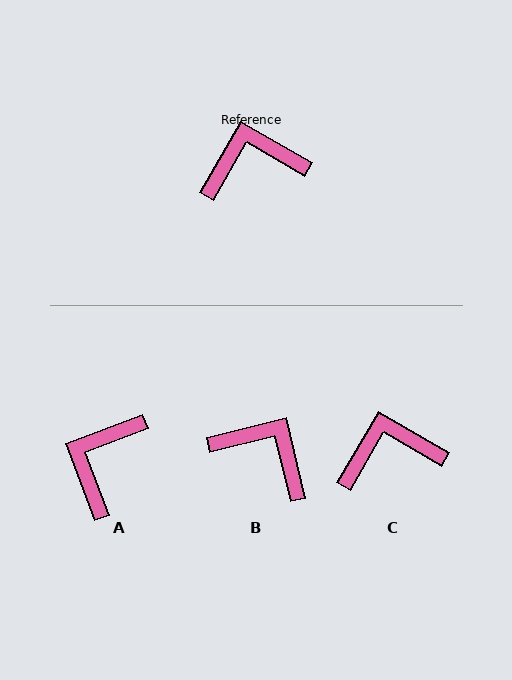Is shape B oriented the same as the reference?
No, it is off by about 46 degrees.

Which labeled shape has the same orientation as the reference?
C.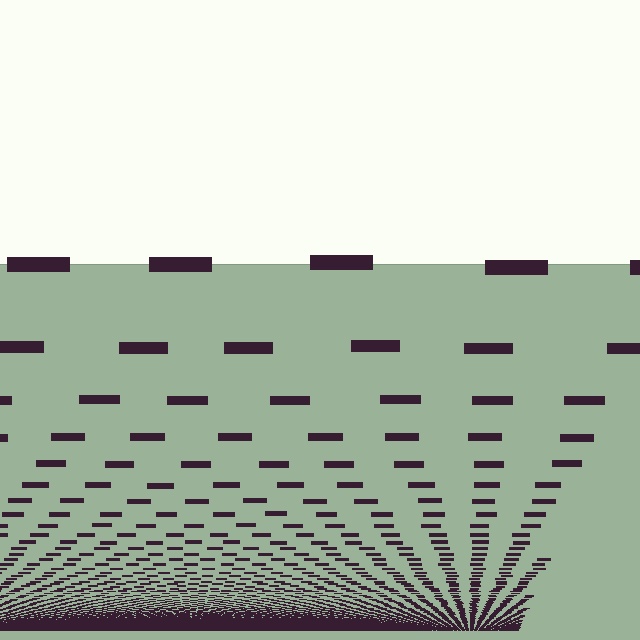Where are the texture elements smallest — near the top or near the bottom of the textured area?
Near the bottom.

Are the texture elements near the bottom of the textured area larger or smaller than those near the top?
Smaller. The gradient is inverted — elements near the bottom are smaller and denser.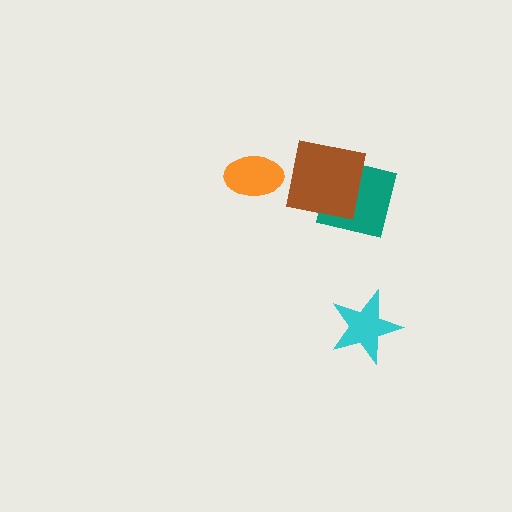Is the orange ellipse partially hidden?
No, no other shape covers it.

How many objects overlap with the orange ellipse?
0 objects overlap with the orange ellipse.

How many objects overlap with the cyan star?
0 objects overlap with the cyan star.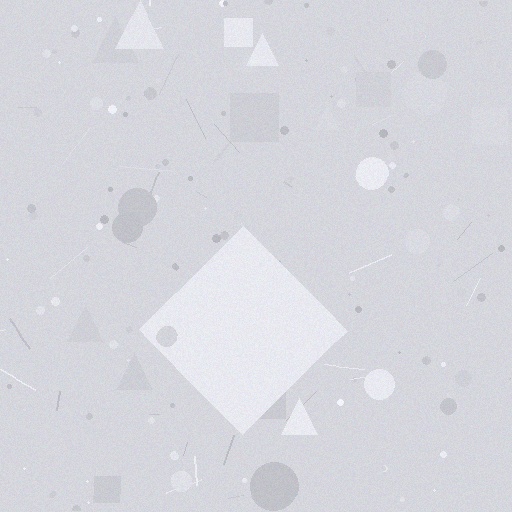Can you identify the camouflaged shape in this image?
The camouflaged shape is a diamond.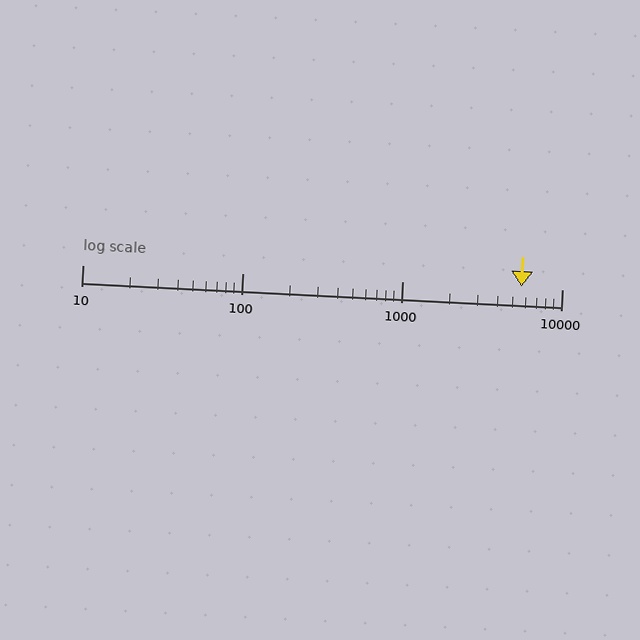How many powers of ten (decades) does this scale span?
The scale spans 3 decades, from 10 to 10000.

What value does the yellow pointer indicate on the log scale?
The pointer indicates approximately 5600.